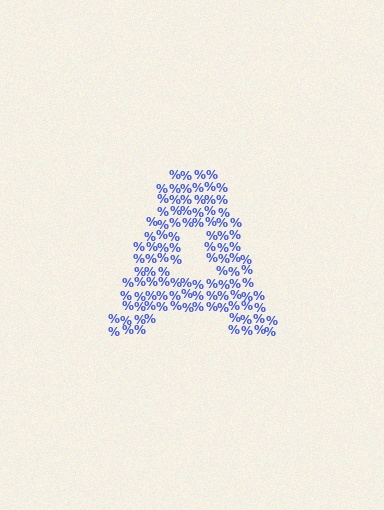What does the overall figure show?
The overall figure shows the letter A.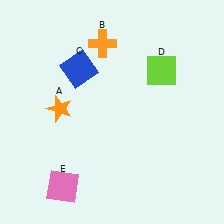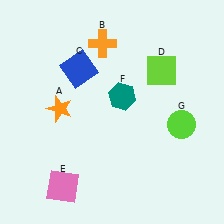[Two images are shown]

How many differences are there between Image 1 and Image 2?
There are 2 differences between the two images.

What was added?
A teal hexagon (F), a lime circle (G) were added in Image 2.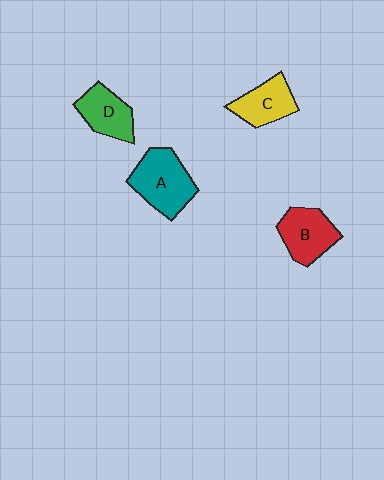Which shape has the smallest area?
Shape C (yellow).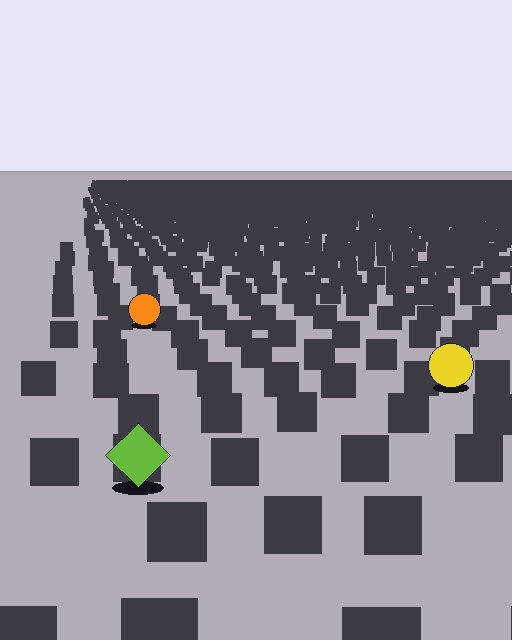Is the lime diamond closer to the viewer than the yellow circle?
Yes. The lime diamond is closer — you can tell from the texture gradient: the ground texture is coarser near it.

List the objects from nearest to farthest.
From nearest to farthest: the lime diamond, the yellow circle, the orange circle.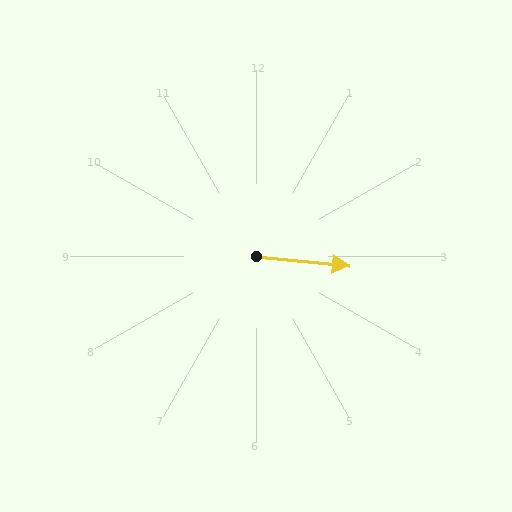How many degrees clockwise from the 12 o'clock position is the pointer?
Approximately 96 degrees.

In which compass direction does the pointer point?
East.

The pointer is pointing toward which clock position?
Roughly 3 o'clock.